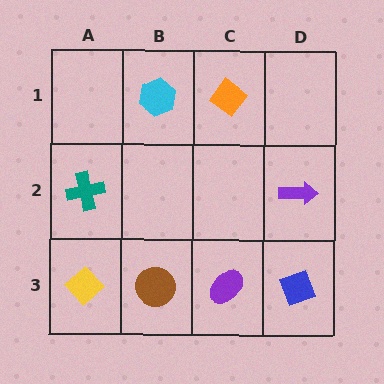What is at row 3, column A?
A yellow diamond.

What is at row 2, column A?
A teal cross.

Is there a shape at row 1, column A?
No, that cell is empty.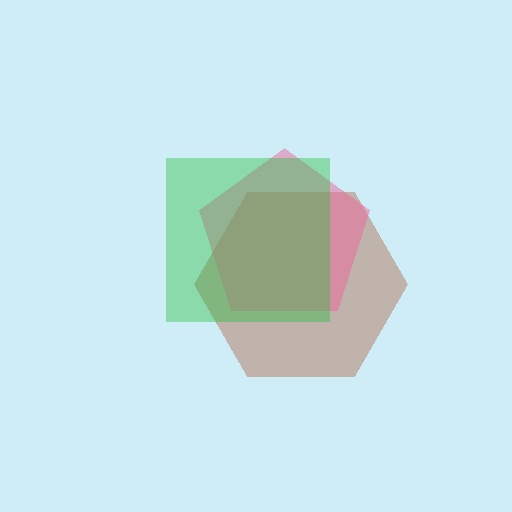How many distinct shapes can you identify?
There are 3 distinct shapes: a brown hexagon, a pink pentagon, a green square.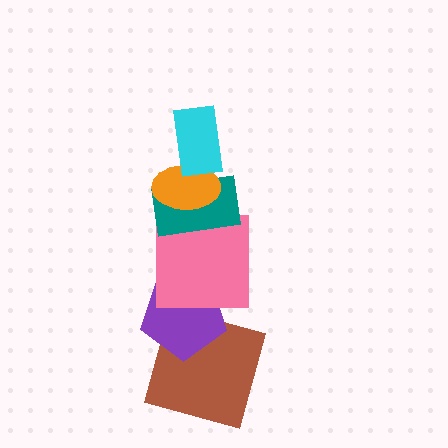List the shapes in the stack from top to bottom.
From top to bottom: the cyan rectangle, the orange ellipse, the teal rectangle, the pink square, the purple pentagon, the brown square.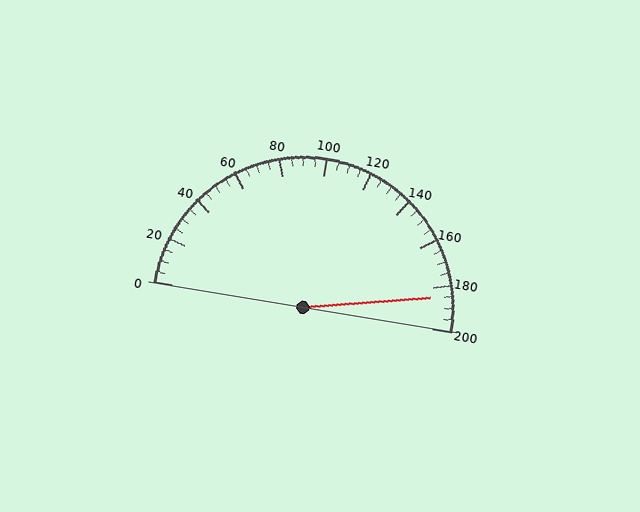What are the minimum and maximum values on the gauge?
The gauge ranges from 0 to 200.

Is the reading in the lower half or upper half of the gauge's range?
The reading is in the upper half of the range (0 to 200).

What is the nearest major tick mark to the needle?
The nearest major tick mark is 180.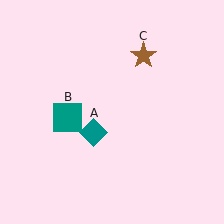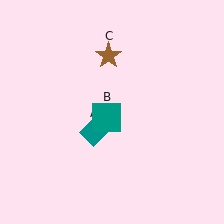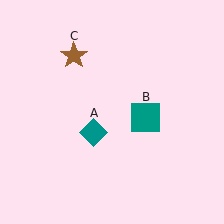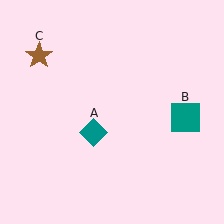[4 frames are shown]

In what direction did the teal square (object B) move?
The teal square (object B) moved right.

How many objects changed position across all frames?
2 objects changed position: teal square (object B), brown star (object C).